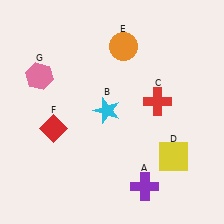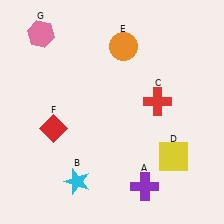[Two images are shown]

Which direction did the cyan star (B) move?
The cyan star (B) moved down.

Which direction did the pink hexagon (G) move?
The pink hexagon (G) moved up.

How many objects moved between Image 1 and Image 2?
2 objects moved between the two images.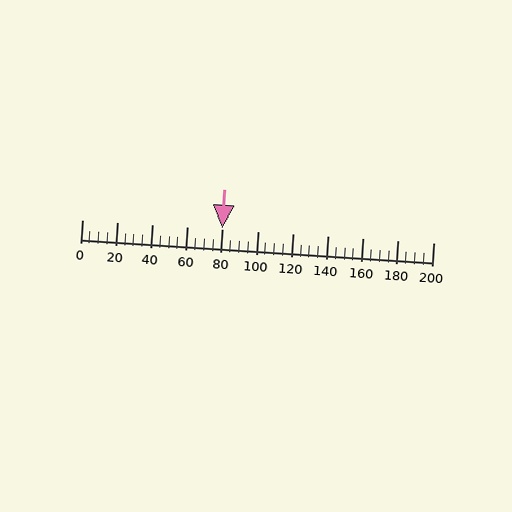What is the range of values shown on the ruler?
The ruler shows values from 0 to 200.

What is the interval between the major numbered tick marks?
The major tick marks are spaced 20 units apart.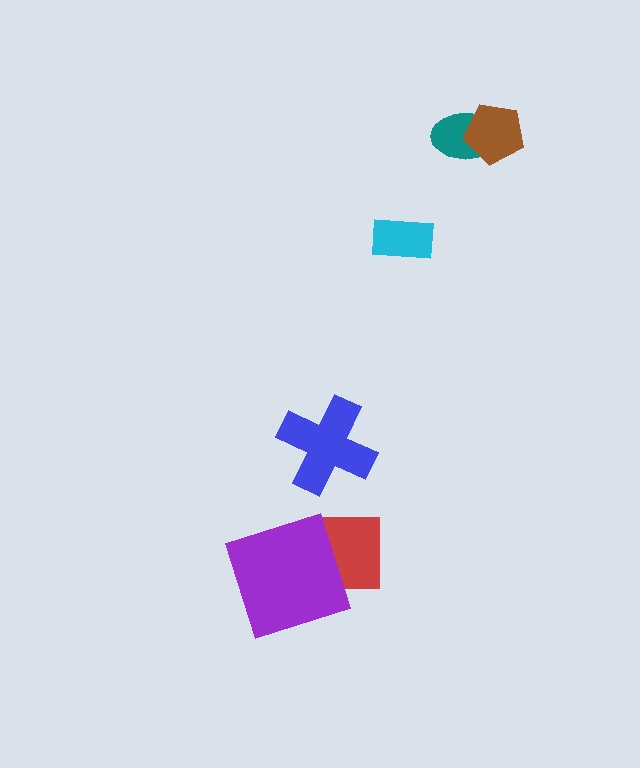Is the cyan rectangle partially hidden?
No, no other shape covers it.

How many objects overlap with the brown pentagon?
1 object overlaps with the brown pentagon.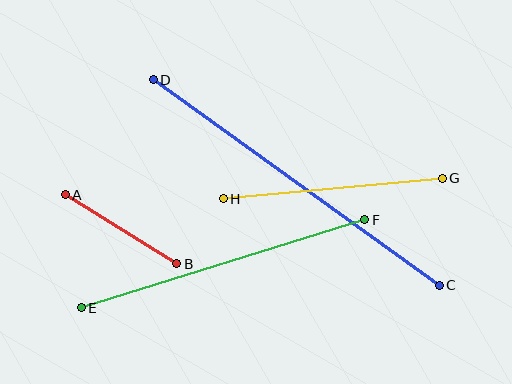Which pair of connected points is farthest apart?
Points C and D are farthest apart.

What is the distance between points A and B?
The distance is approximately 131 pixels.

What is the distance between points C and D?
The distance is approximately 352 pixels.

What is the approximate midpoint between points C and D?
The midpoint is at approximately (296, 182) pixels.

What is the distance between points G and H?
The distance is approximately 220 pixels.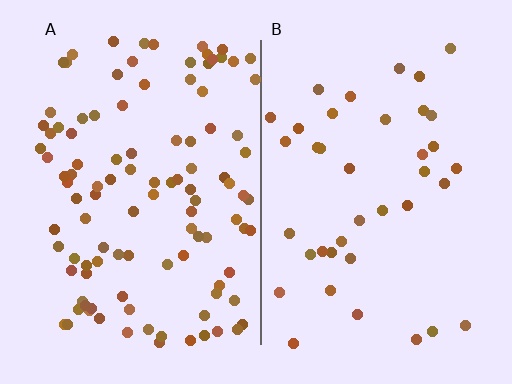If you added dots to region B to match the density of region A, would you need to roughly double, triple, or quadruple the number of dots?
Approximately triple.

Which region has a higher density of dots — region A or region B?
A (the left).